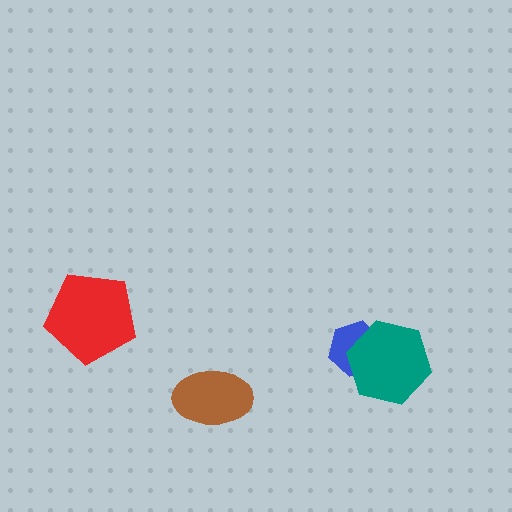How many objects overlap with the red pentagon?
0 objects overlap with the red pentagon.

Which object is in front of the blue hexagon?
The teal hexagon is in front of the blue hexagon.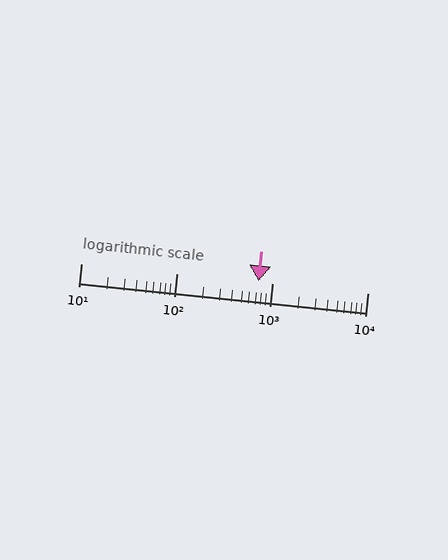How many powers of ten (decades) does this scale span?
The scale spans 3 decades, from 10 to 10000.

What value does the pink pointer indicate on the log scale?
The pointer indicates approximately 730.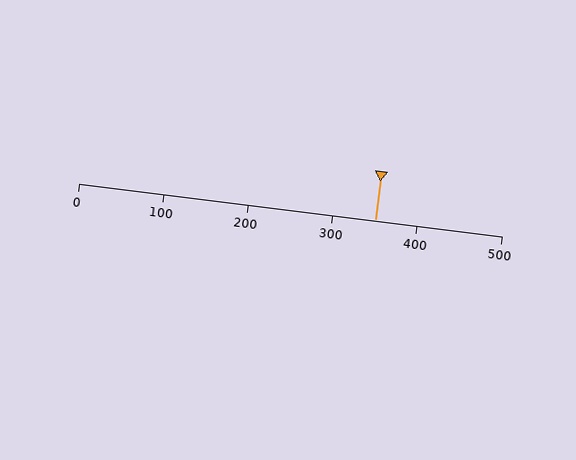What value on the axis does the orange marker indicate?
The marker indicates approximately 350.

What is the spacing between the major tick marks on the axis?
The major ticks are spaced 100 apart.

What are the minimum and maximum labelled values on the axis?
The axis runs from 0 to 500.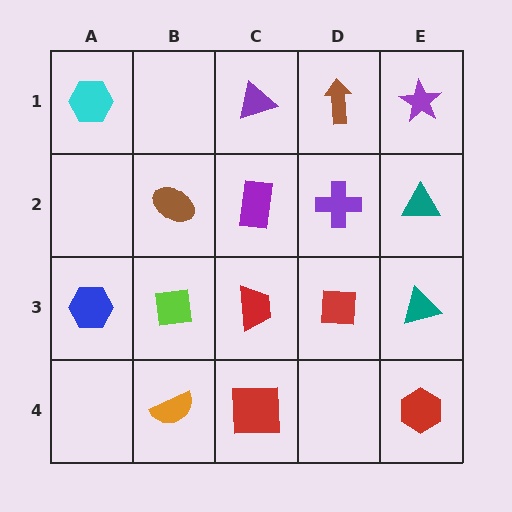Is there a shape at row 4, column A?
No, that cell is empty.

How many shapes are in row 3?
5 shapes.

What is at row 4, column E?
A red hexagon.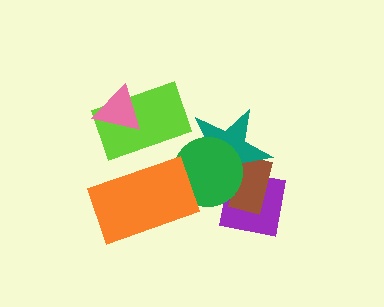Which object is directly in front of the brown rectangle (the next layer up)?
The teal star is directly in front of the brown rectangle.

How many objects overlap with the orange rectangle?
2 objects overlap with the orange rectangle.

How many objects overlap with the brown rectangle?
3 objects overlap with the brown rectangle.